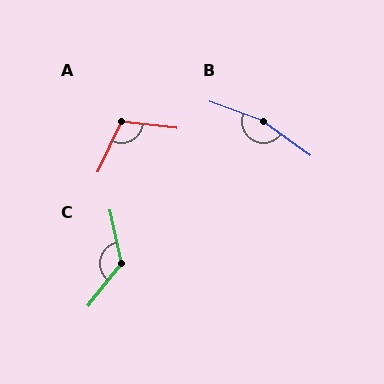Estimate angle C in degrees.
Approximately 130 degrees.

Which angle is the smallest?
A, at approximately 108 degrees.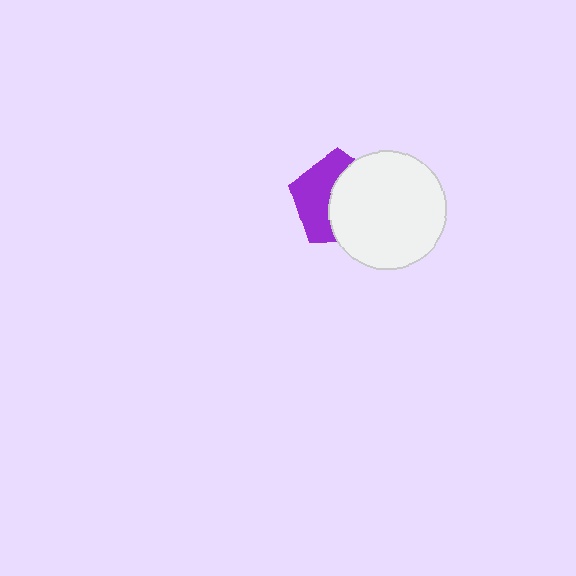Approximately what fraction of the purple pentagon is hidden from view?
Roughly 54% of the purple pentagon is hidden behind the white circle.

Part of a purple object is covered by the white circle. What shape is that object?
It is a pentagon.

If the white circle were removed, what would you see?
You would see the complete purple pentagon.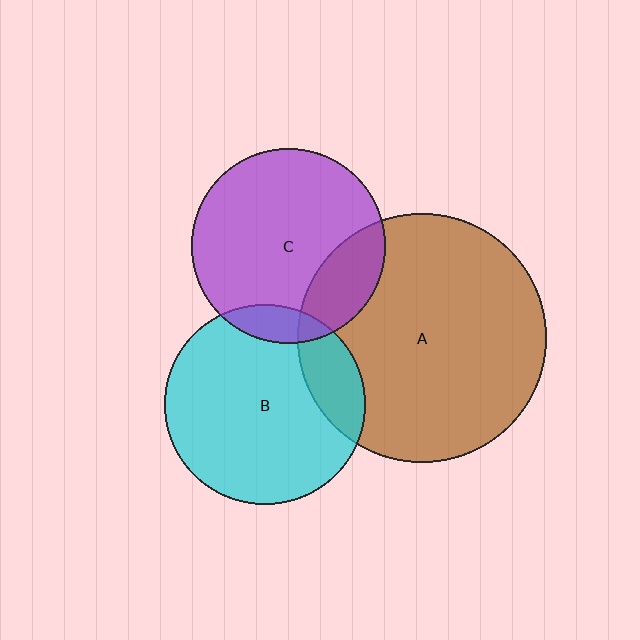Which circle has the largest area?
Circle A (brown).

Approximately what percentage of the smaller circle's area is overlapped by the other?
Approximately 15%.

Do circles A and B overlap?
Yes.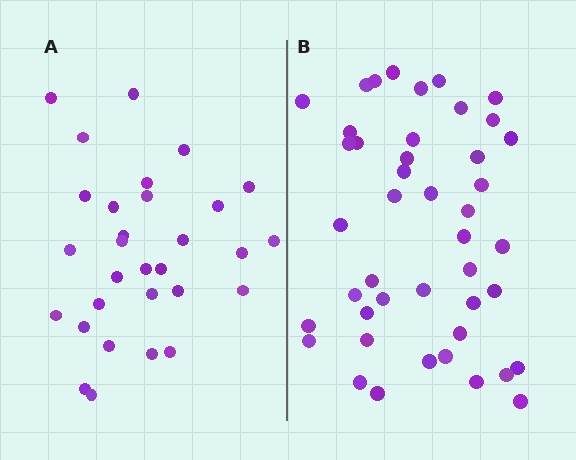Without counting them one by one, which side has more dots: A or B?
Region B (the right region) has more dots.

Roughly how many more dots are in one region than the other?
Region B has approximately 15 more dots than region A.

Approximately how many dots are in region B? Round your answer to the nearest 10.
About 40 dots. (The exact count is 44, which rounds to 40.)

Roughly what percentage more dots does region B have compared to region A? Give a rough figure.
About 45% more.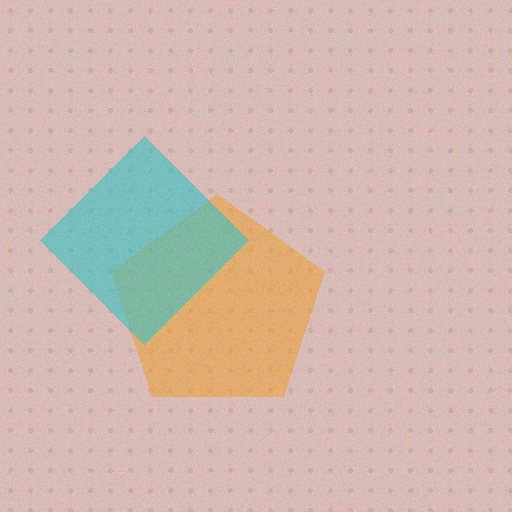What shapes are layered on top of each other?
The layered shapes are: an orange pentagon, a cyan diamond.